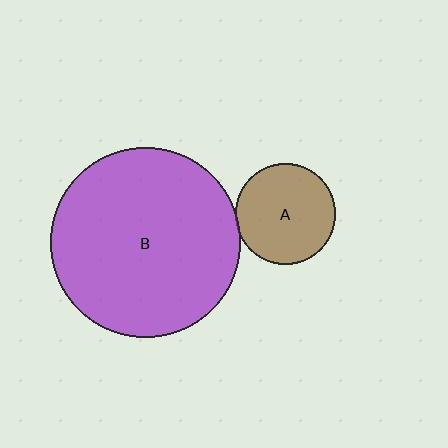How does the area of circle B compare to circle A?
Approximately 3.6 times.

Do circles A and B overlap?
Yes.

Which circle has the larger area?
Circle B (purple).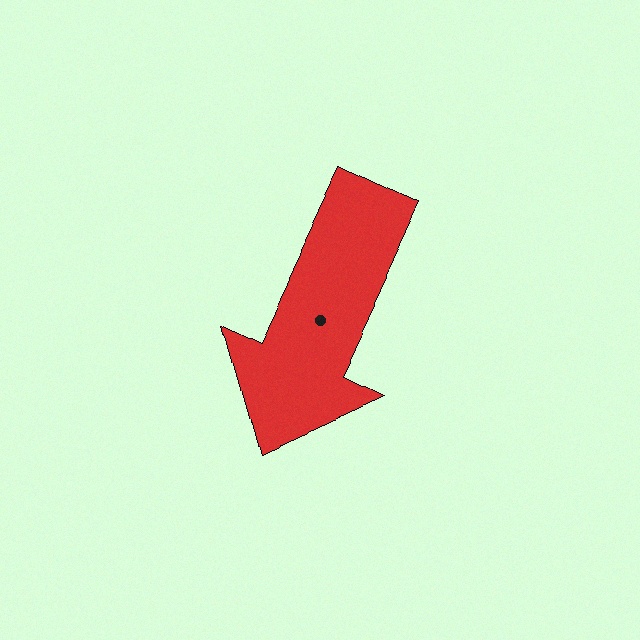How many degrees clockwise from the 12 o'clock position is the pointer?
Approximately 205 degrees.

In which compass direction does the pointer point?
Southwest.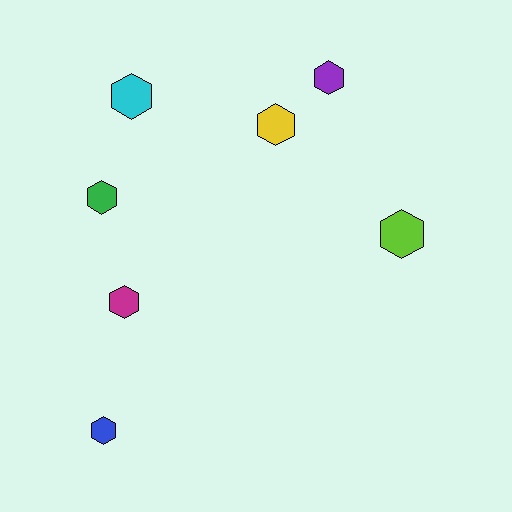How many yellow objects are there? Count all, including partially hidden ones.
There is 1 yellow object.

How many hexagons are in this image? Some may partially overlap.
There are 7 hexagons.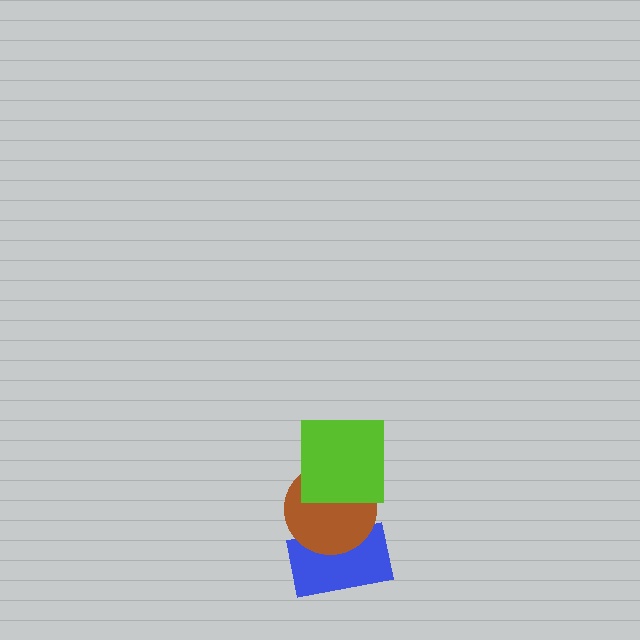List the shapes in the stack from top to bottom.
From top to bottom: the lime square, the brown circle, the blue rectangle.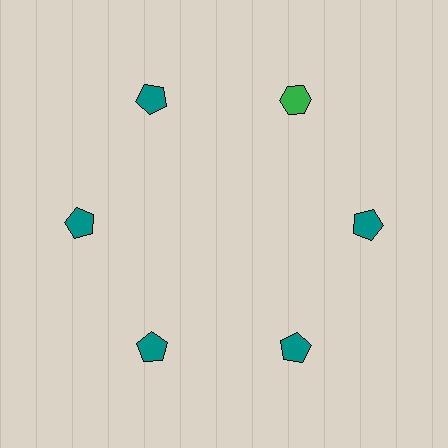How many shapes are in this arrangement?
There are 6 shapes arranged in a ring pattern.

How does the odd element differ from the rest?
It differs in both color (green instead of teal) and shape (hexagon instead of pentagon).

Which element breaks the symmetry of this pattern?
The green hexagon at roughly the 1 o'clock position breaks the symmetry. All other shapes are teal pentagons.